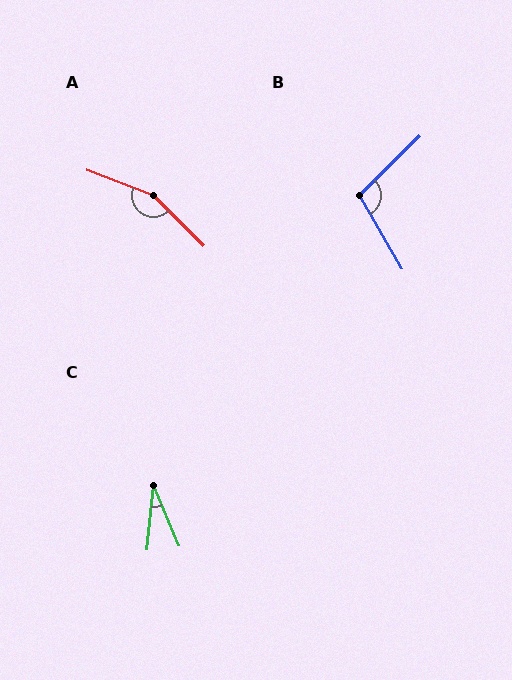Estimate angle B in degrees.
Approximately 104 degrees.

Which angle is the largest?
A, at approximately 156 degrees.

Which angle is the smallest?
C, at approximately 28 degrees.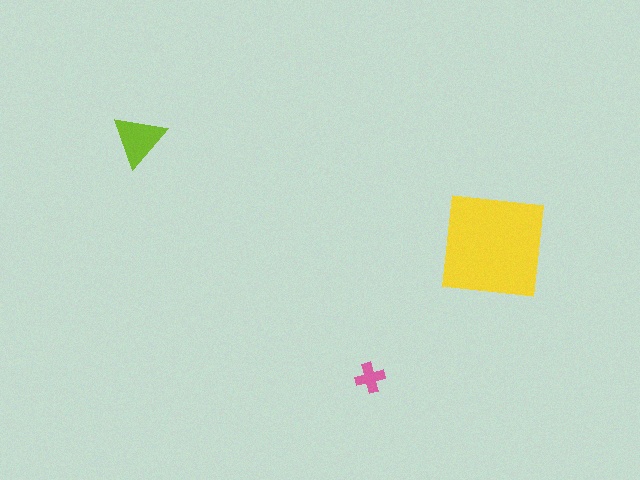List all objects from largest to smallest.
The yellow square, the lime triangle, the pink cross.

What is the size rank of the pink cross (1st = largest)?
3rd.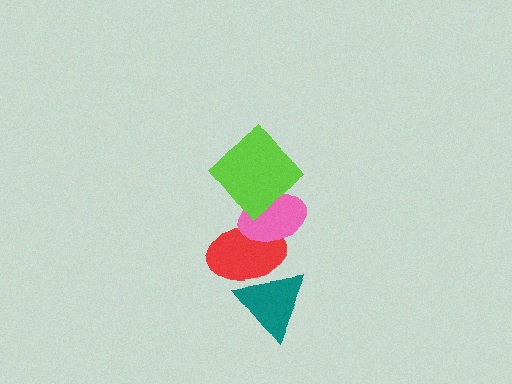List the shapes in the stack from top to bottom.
From top to bottom: the lime diamond, the pink ellipse, the red ellipse, the teal triangle.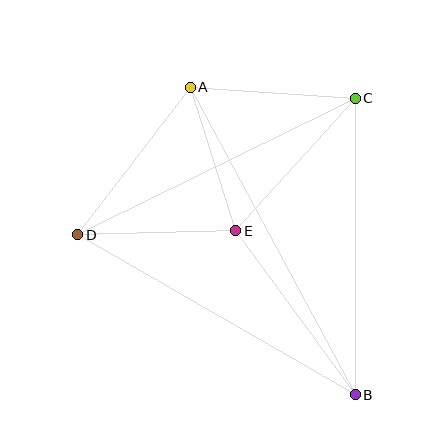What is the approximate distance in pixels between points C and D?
The distance between C and D is approximately 310 pixels.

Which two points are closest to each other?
Points A and E are closest to each other.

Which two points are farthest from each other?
Points A and B are farthest from each other.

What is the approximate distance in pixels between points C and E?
The distance between C and E is approximately 178 pixels.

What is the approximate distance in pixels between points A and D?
The distance between A and D is approximately 185 pixels.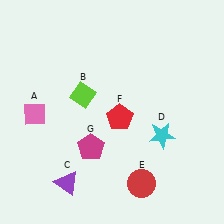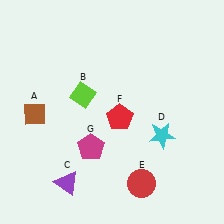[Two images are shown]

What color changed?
The diamond (A) changed from pink in Image 1 to brown in Image 2.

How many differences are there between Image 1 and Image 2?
There is 1 difference between the two images.